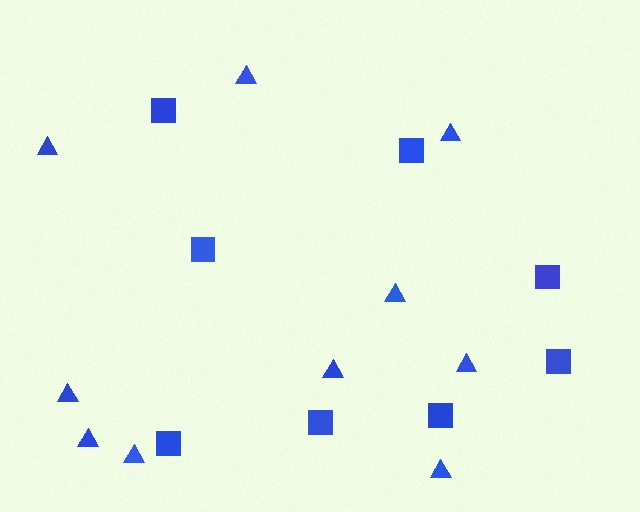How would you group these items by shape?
There are 2 groups: one group of triangles (10) and one group of squares (8).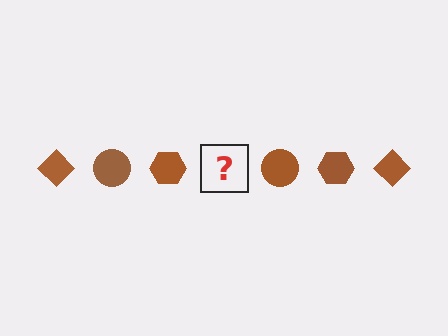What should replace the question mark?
The question mark should be replaced with a brown diamond.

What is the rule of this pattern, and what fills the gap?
The rule is that the pattern cycles through diamond, circle, hexagon shapes in brown. The gap should be filled with a brown diamond.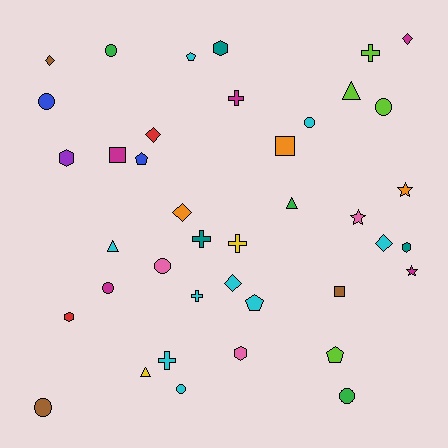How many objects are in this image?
There are 40 objects.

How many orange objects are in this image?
There are 3 orange objects.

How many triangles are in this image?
There are 4 triangles.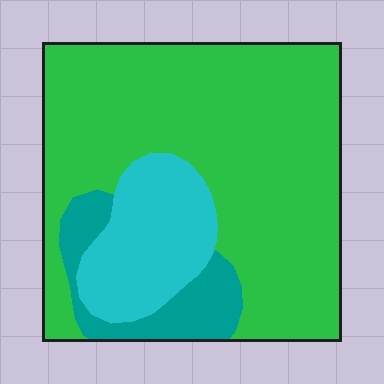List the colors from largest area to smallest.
From largest to smallest: green, cyan, teal.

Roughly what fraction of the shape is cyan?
Cyan covers 18% of the shape.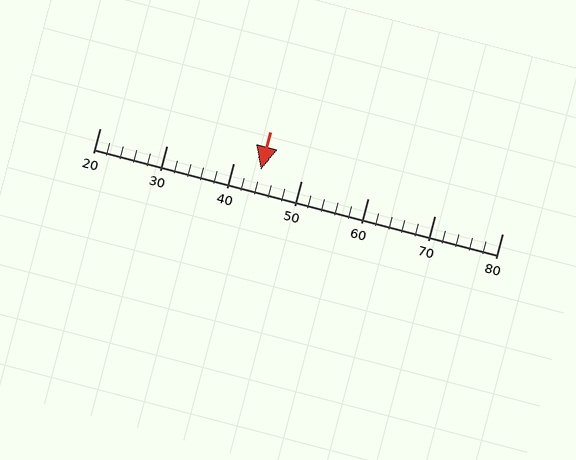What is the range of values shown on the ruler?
The ruler shows values from 20 to 80.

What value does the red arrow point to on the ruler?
The red arrow points to approximately 44.